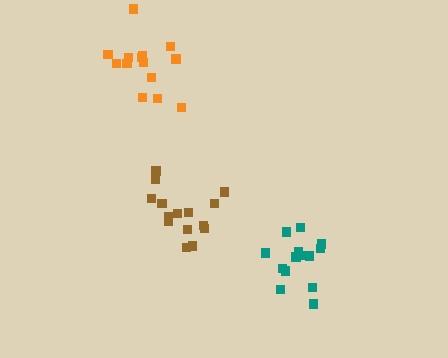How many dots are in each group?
Group 1: 14 dots, Group 2: 16 dots, Group 3: 14 dots (44 total).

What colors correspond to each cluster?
The clusters are colored: teal, brown, orange.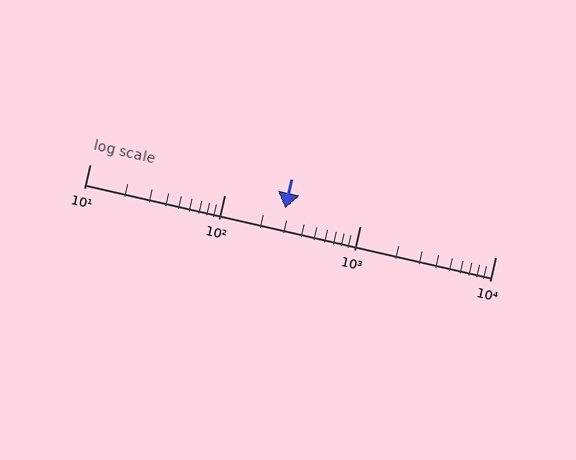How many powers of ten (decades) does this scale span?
The scale spans 3 decades, from 10 to 10000.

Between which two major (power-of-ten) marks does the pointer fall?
The pointer is between 100 and 1000.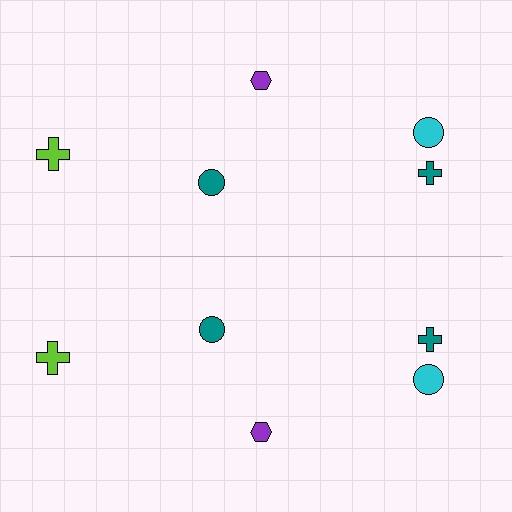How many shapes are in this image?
There are 10 shapes in this image.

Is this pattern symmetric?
Yes, this pattern has bilateral (reflection) symmetry.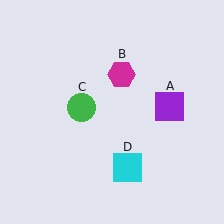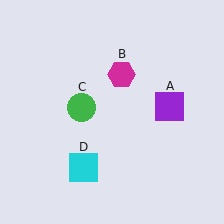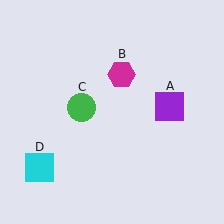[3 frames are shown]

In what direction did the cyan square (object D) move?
The cyan square (object D) moved left.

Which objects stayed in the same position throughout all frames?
Purple square (object A) and magenta hexagon (object B) and green circle (object C) remained stationary.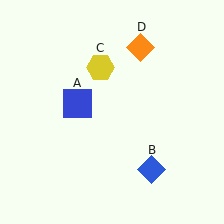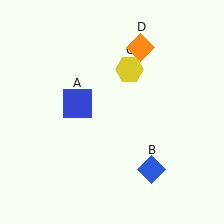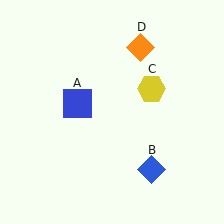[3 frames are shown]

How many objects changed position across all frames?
1 object changed position: yellow hexagon (object C).